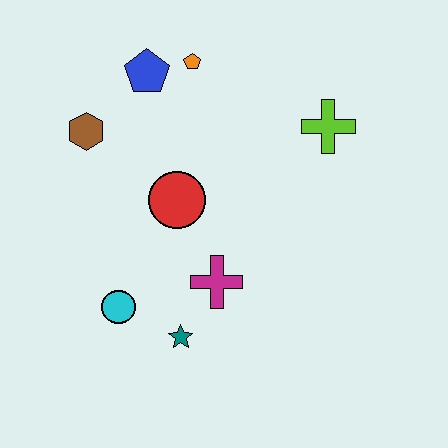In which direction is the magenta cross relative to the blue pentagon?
The magenta cross is below the blue pentagon.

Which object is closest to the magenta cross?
The teal star is closest to the magenta cross.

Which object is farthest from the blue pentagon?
The teal star is farthest from the blue pentagon.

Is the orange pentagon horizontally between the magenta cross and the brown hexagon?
Yes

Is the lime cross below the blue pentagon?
Yes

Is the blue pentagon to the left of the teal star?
Yes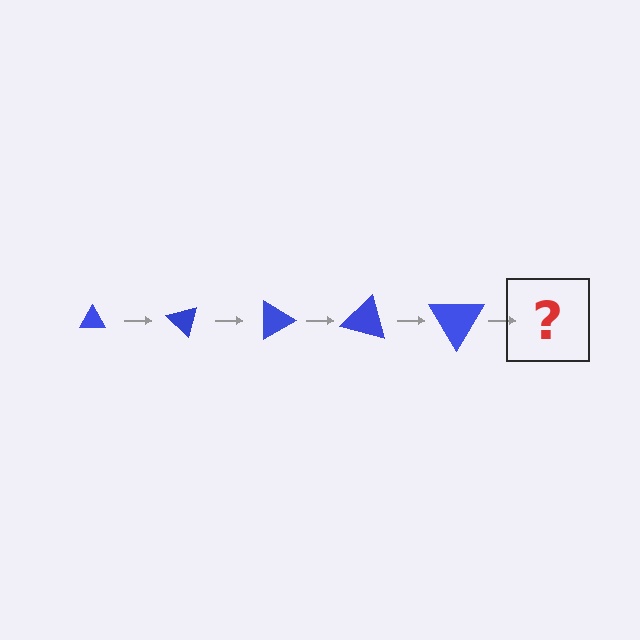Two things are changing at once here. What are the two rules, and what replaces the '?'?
The two rules are that the triangle grows larger each step and it rotates 45 degrees each step. The '?' should be a triangle, larger than the previous one and rotated 225 degrees from the start.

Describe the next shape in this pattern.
It should be a triangle, larger than the previous one and rotated 225 degrees from the start.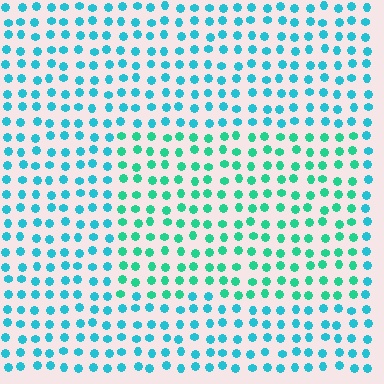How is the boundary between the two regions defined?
The boundary is defined purely by a slight shift in hue (about 29 degrees). Spacing, size, and orientation are identical on both sides.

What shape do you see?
I see a rectangle.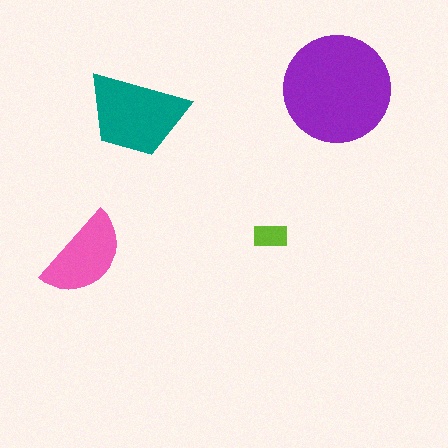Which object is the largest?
The purple circle.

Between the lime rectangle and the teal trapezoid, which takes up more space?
The teal trapezoid.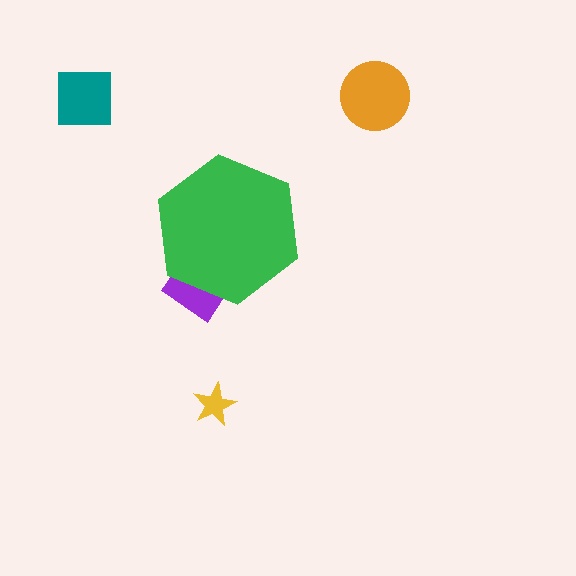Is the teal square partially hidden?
No, the teal square is fully visible.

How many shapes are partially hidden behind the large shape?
1 shape is partially hidden.